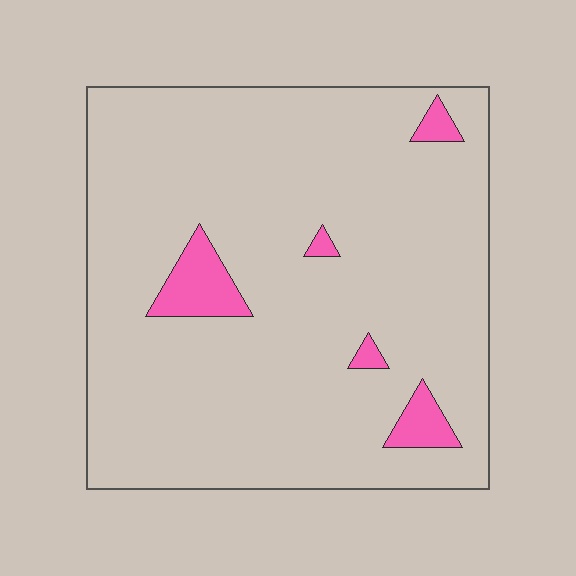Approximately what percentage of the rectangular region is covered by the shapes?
Approximately 5%.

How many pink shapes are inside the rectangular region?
5.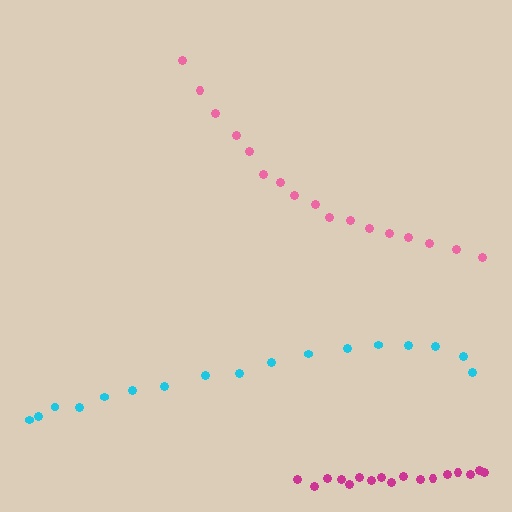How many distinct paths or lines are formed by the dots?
There are 3 distinct paths.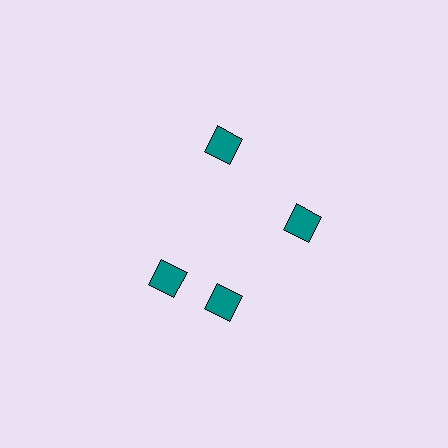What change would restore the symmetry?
The symmetry would be restored by rotating it back into even spacing with its neighbors so that all 4 diamonds sit at equal angles and equal distance from the center.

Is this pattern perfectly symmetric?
No. The 4 teal diamonds are arranged in a ring, but one element near the 9 o'clock position is rotated out of alignment along the ring, breaking the 4-fold rotational symmetry.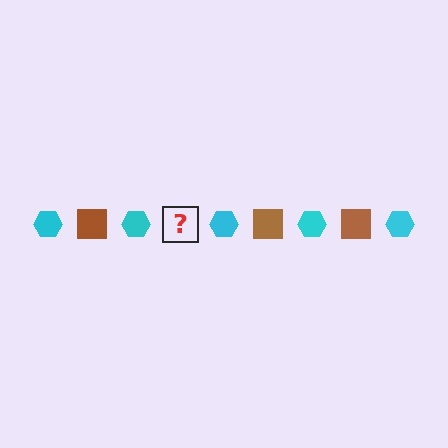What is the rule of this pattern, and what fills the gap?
The rule is that the pattern alternates between cyan hexagon and brown square. The gap should be filled with a brown square.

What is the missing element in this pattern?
The missing element is a brown square.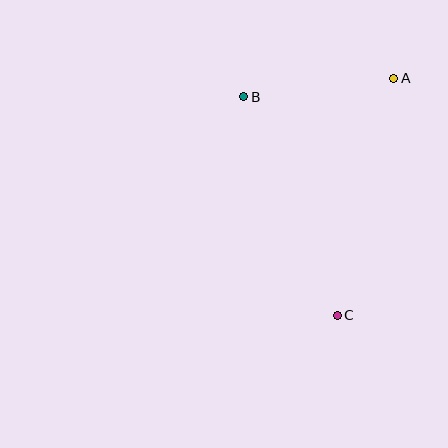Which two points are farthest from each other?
Points A and C are farthest from each other.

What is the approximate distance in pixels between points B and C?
The distance between B and C is approximately 238 pixels.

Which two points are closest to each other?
Points A and B are closest to each other.